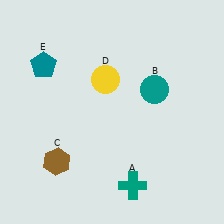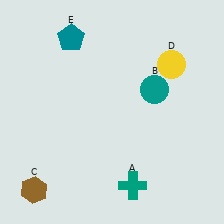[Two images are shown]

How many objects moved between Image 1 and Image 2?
3 objects moved between the two images.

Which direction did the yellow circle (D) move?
The yellow circle (D) moved right.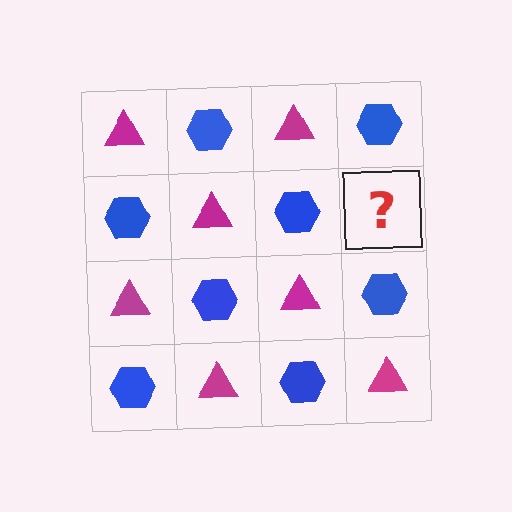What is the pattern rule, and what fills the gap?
The rule is that it alternates magenta triangle and blue hexagon in a checkerboard pattern. The gap should be filled with a magenta triangle.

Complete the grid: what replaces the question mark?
The question mark should be replaced with a magenta triangle.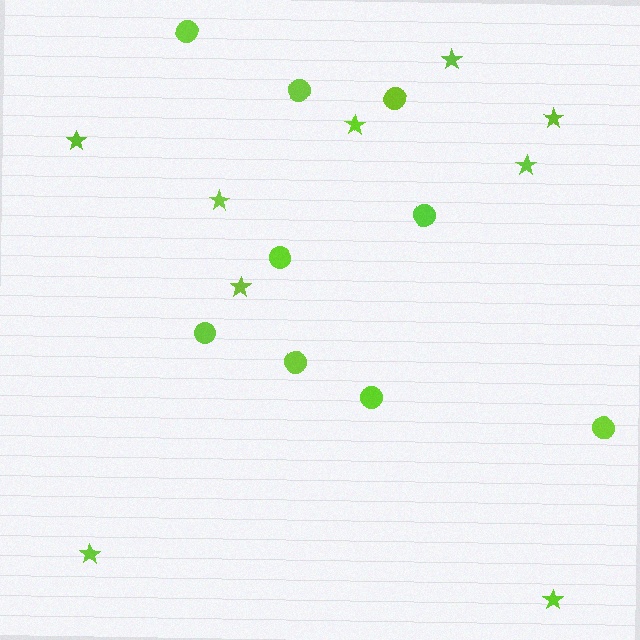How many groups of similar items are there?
There are 2 groups: one group of stars (9) and one group of circles (9).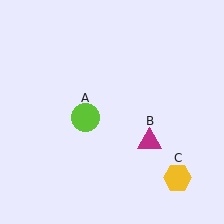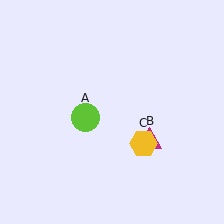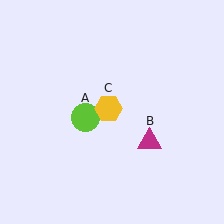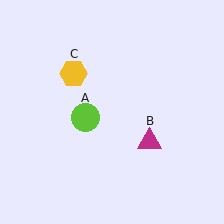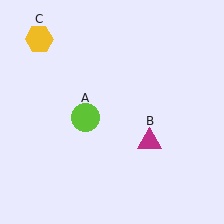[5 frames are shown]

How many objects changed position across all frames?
1 object changed position: yellow hexagon (object C).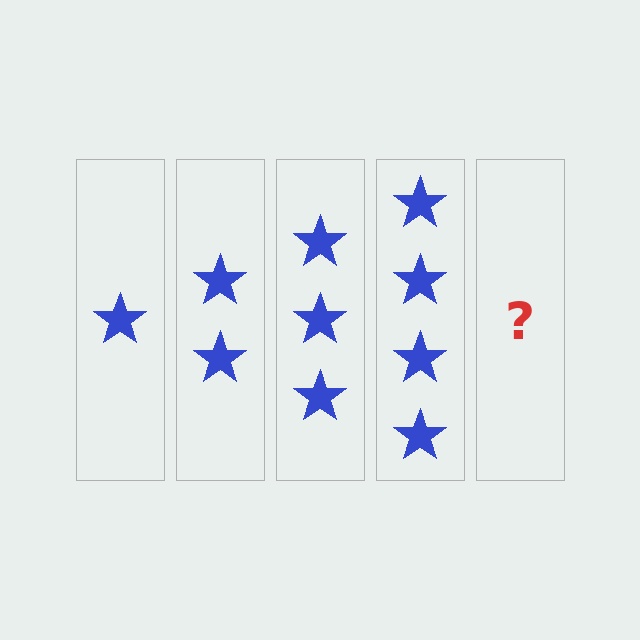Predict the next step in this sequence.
The next step is 5 stars.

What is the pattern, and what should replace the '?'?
The pattern is that each step adds one more star. The '?' should be 5 stars.